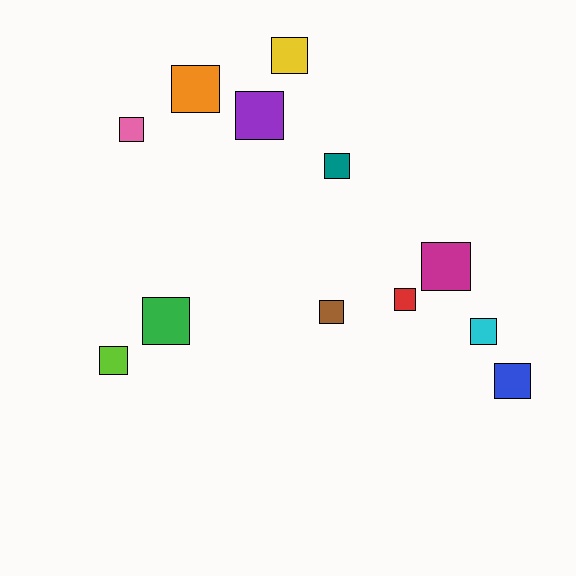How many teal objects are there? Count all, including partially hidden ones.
There is 1 teal object.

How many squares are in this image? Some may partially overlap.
There are 12 squares.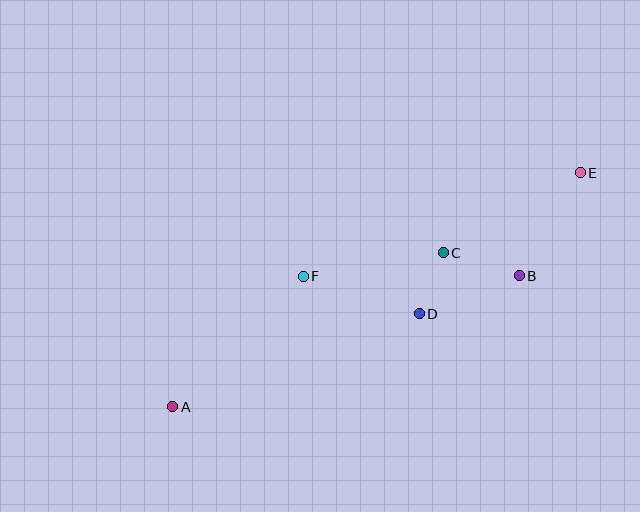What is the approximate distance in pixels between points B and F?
The distance between B and F is approximately 216 pixels.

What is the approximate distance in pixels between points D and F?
The distance between D and F is approximately 122 pixels.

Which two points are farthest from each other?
Points A and E are farthest from each other.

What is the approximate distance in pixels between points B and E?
The distance between B and E is approximately 119 pixels.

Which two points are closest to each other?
Points C and D are closest to each other.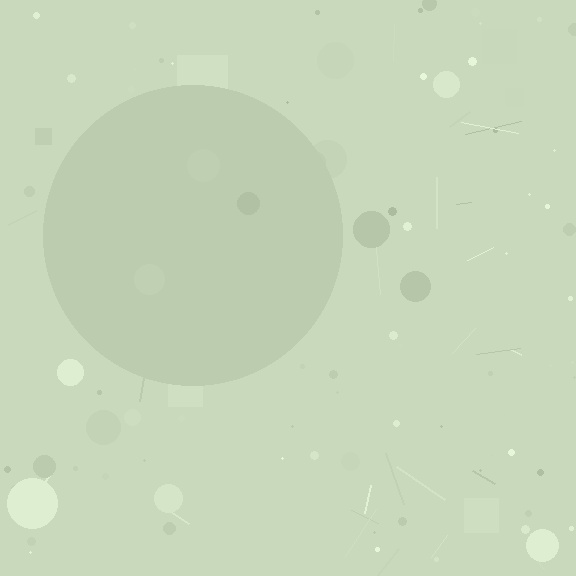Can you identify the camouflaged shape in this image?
The camouflaged shape is a circle.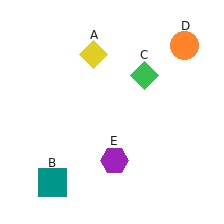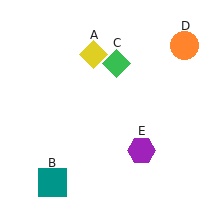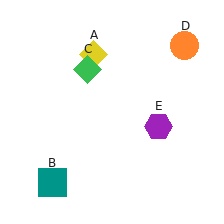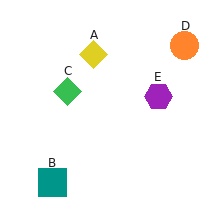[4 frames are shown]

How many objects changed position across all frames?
2 objects changed position: green diamond (object C), purple hexagon (object E).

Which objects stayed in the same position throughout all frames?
Yellow diamond (object A) and teal square (object B) and orange circle (object D) remained stationary.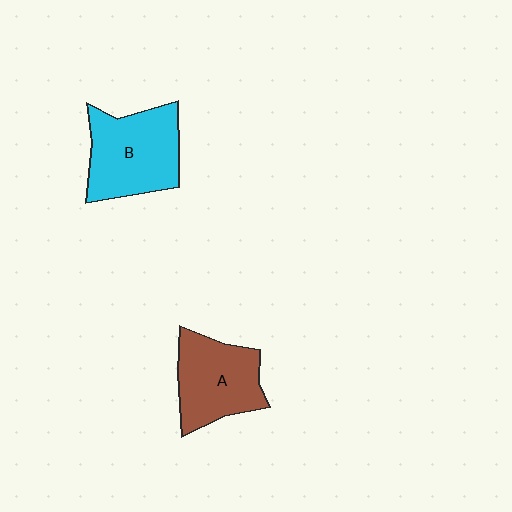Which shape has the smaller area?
Shape A (brown).